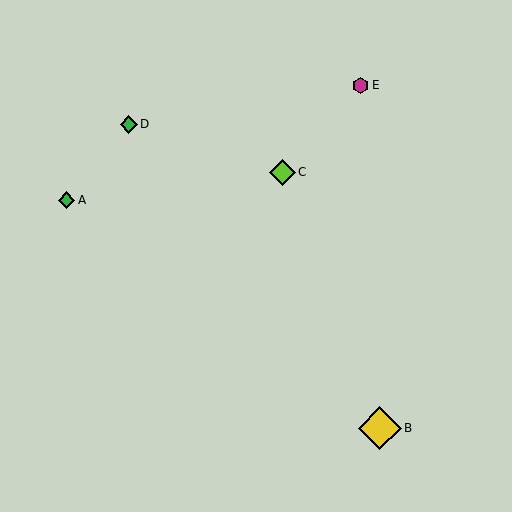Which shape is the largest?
The yellow diamond (labeled B) is the largest.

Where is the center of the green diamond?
The center of the green diamond is at (129, 124).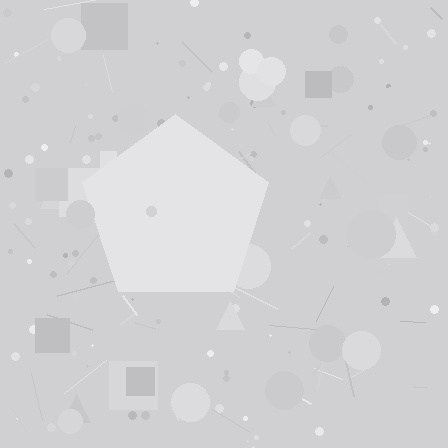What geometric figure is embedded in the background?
A pentagon is embedded in the background.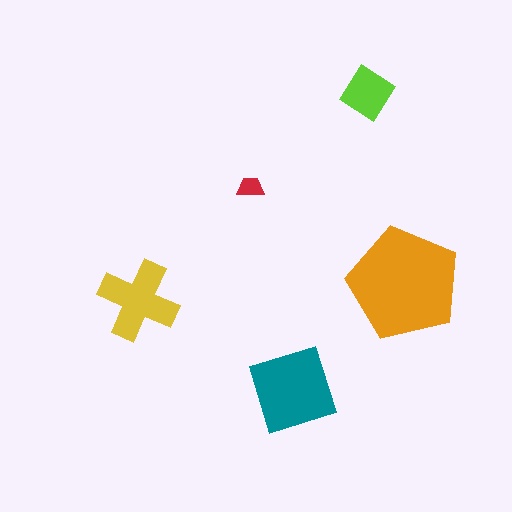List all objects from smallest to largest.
The red trapezoid, the lime diamond, the yellow cross, the teal diamond, the orange pentagon.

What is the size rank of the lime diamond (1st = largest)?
4th.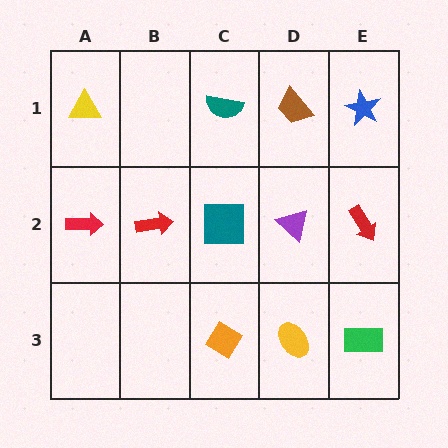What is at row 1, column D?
A brown trapezoid.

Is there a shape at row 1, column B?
No, that cell is empty.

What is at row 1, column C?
A teal semicircle.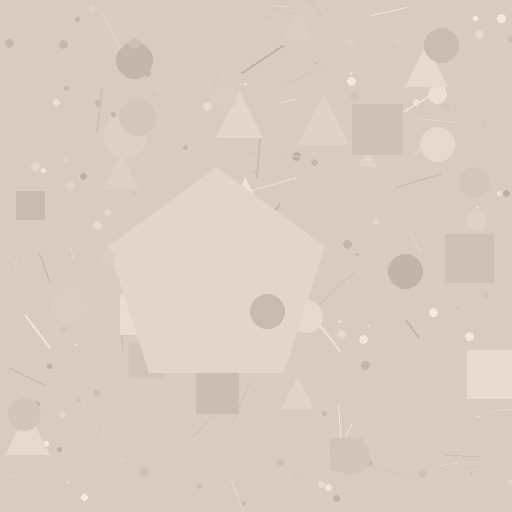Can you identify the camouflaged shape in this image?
The camouflaged shape is a pentagon.